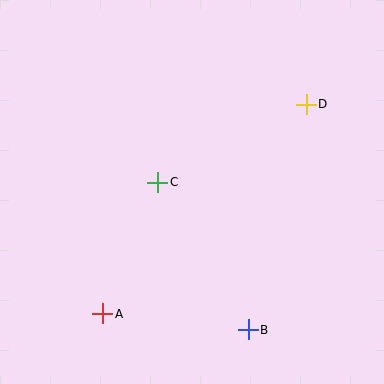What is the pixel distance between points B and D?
The distance between B and D is 233 pixels.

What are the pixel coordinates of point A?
Point A is at (103, 314).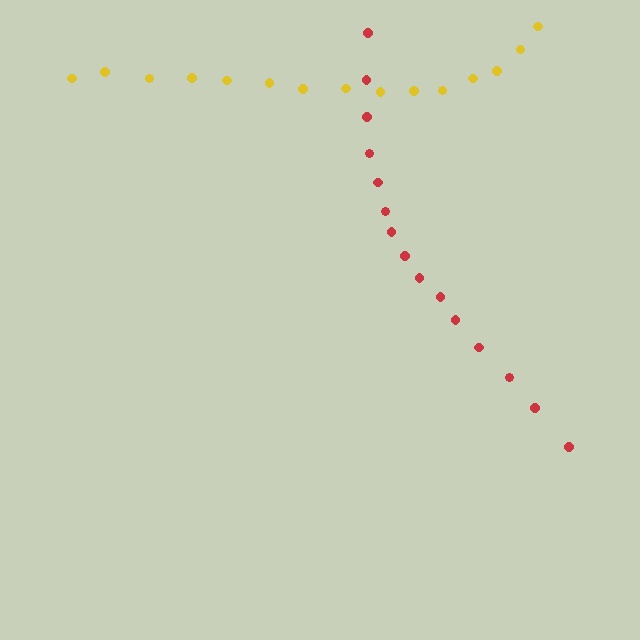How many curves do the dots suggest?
There are 2 distinct paths.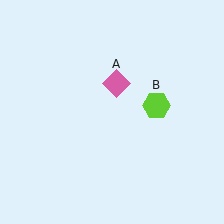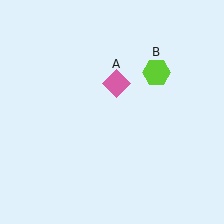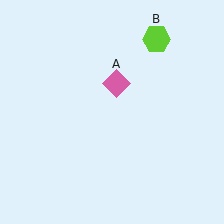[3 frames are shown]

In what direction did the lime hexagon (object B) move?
The lime hexagon (object B) moved up.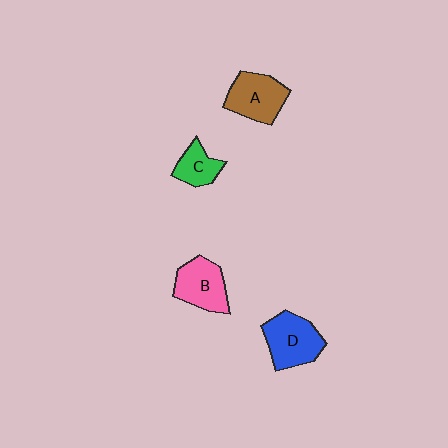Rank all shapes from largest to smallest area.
From largest to smallest: D (blue), A (brown), B (pink), C (green).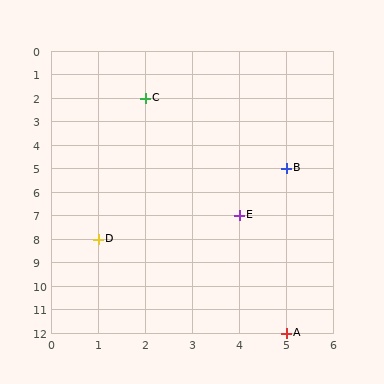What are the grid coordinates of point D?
Point D is at grid coordinates (1, 8).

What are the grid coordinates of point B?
Point B is at grid coordinates (5, 5).